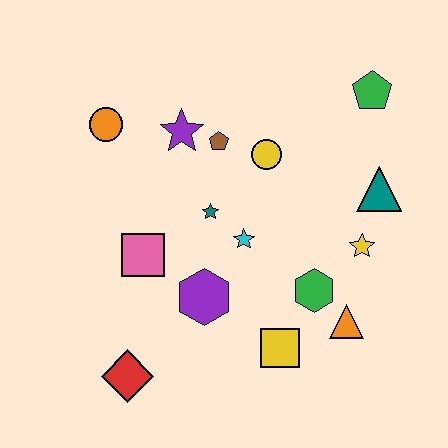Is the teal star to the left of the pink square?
No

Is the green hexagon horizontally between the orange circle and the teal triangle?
Yes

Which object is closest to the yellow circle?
The brown pentagon is closest to the yellow circle.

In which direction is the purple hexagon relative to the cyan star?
The purple hexagon is below the cyan star.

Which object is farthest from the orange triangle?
The orange circle is farthest from the orange triangle.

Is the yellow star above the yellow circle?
No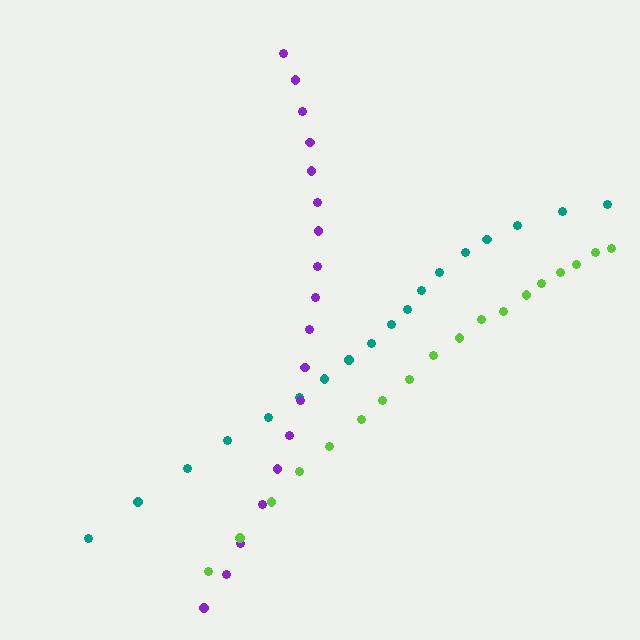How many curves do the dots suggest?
There are 3 distinct paths.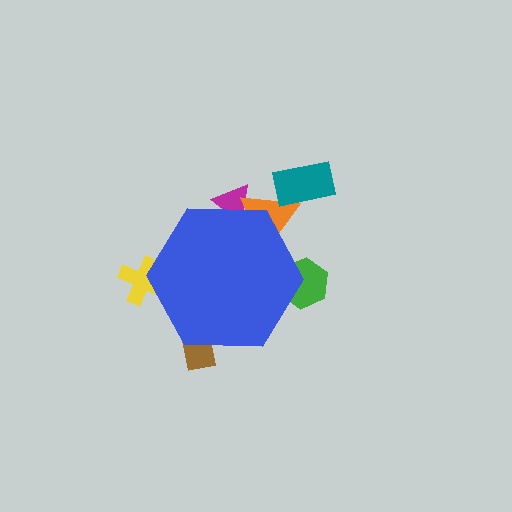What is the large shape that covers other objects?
A blue hexagon.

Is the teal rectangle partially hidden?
No, the teal rectangle is fully visible.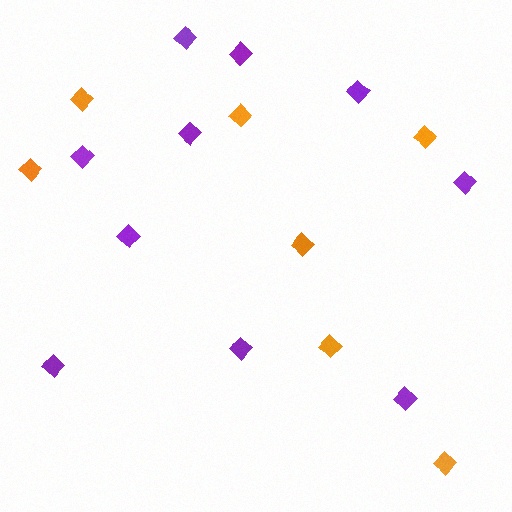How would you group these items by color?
There are 2 groups: one group of orange diamonds (7) and one group of purple diamonds (10).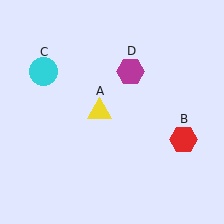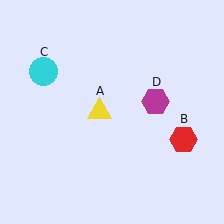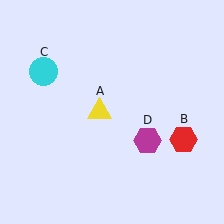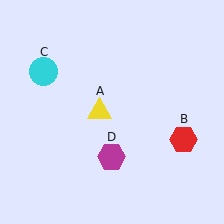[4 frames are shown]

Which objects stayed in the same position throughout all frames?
Yellow triangle (object A) and red hexagon (object B) and cyan circle (object C) remained stationary.